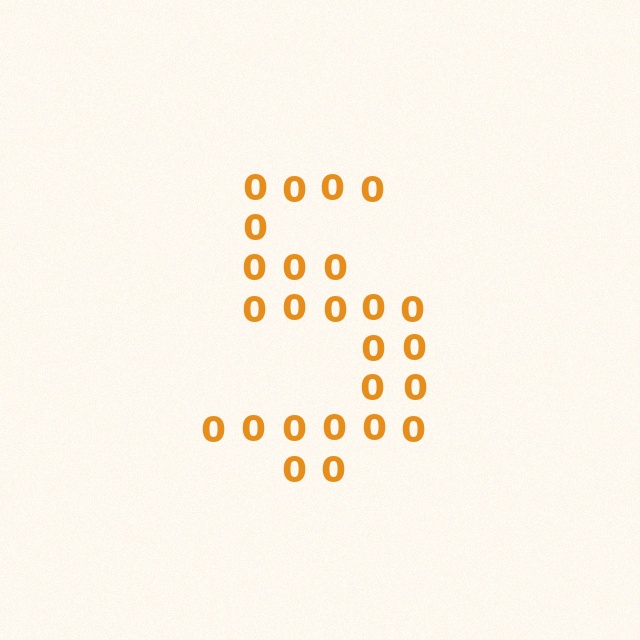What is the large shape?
The large shape is the digit 5.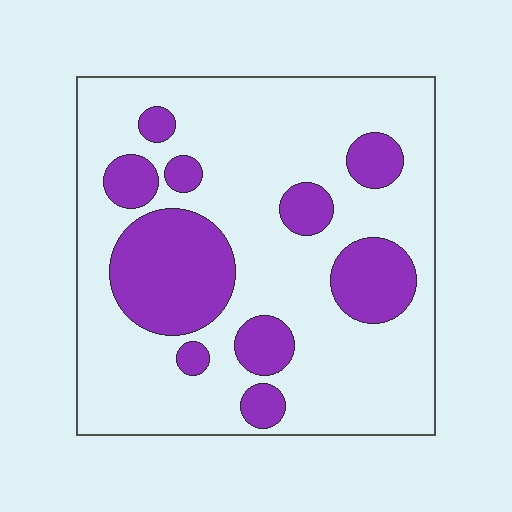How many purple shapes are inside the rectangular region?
10.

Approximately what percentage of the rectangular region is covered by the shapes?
Approximately 25%.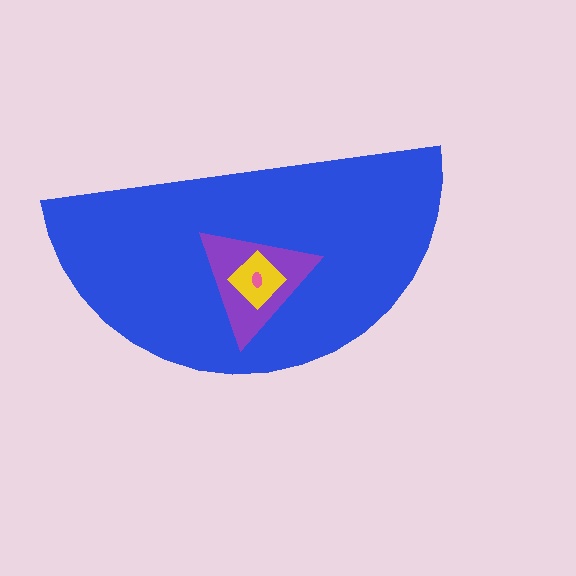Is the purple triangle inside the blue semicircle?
Yes.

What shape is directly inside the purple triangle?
The yellow diamond.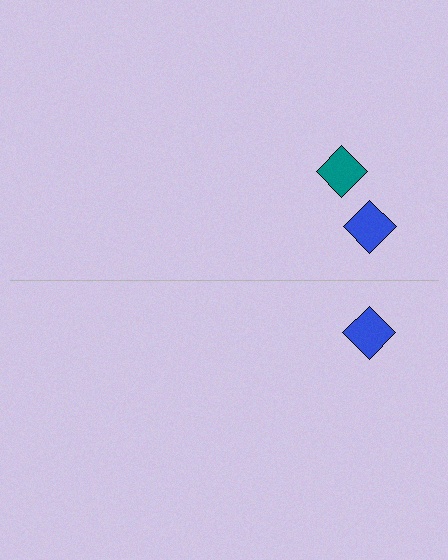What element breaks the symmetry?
A teal diamond is missing from the bottom side.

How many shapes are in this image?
There are 3 shapes in this image.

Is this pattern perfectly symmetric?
No, the pattern is not perfectly symmetric. A teal diamond is missing from the bottom side.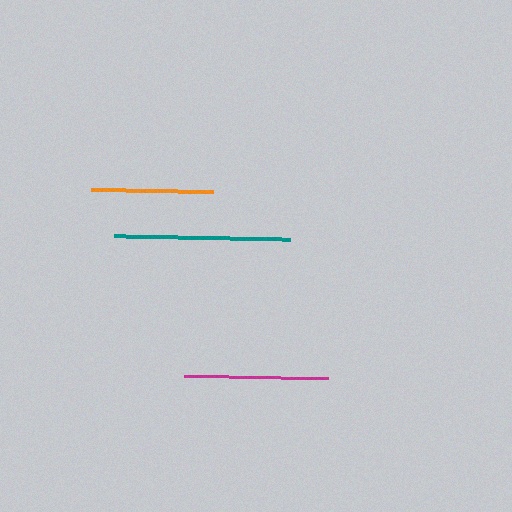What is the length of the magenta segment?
The magenta segment is approximately 143 pixels long.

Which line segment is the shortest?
The orange line is the shortest at approximately 122 pixels.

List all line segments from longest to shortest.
From longest to shortest: teal, magenta, orange.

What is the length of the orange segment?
The orange segment is approximately 122 pixels long.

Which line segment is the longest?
The teal line is the longest at approximately 176 pixels.